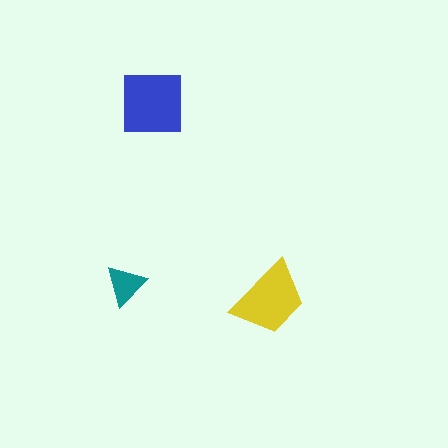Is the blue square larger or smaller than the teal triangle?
Larger.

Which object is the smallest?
The teal triangle.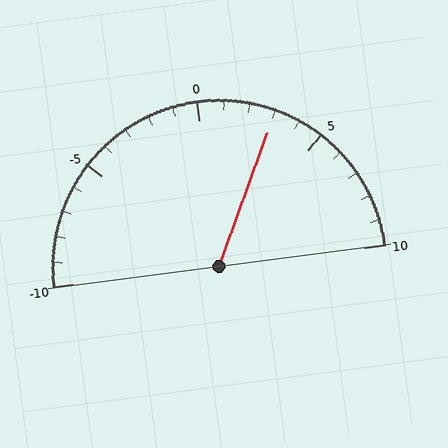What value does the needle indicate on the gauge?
The needle indicates approximately 3.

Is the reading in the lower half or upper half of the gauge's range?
The reading is in the upper half of the range (-10 to 10).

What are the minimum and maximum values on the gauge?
The gauge ranges from -10 to 10.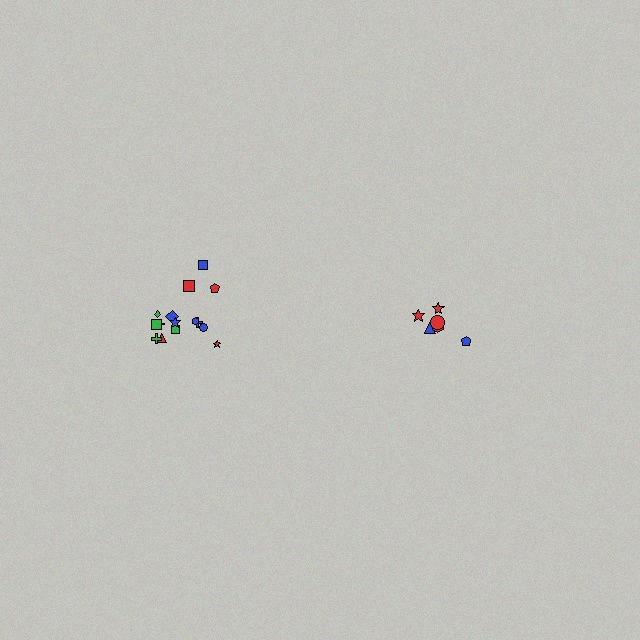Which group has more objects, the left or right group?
The left group.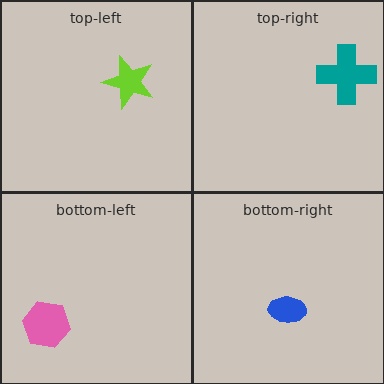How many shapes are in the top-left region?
1.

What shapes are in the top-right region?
The teal cross.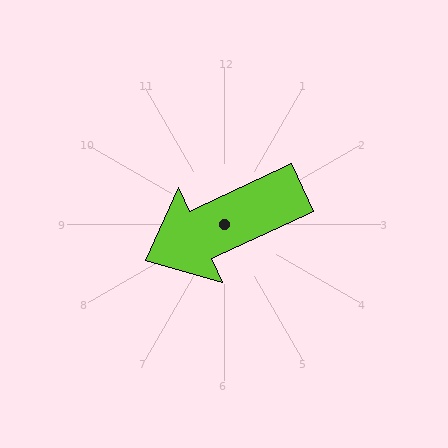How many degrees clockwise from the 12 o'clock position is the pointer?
Approximately 245 degrees.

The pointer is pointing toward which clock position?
Roughly 8 o'clock.